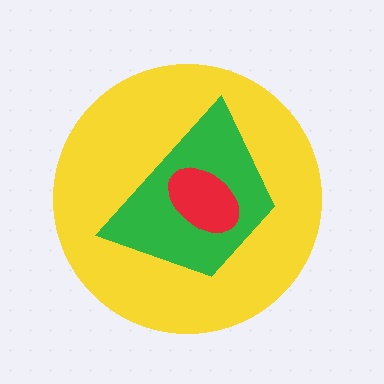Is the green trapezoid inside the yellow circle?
Yes.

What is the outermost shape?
The yellow circle.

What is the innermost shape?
The red ellipse.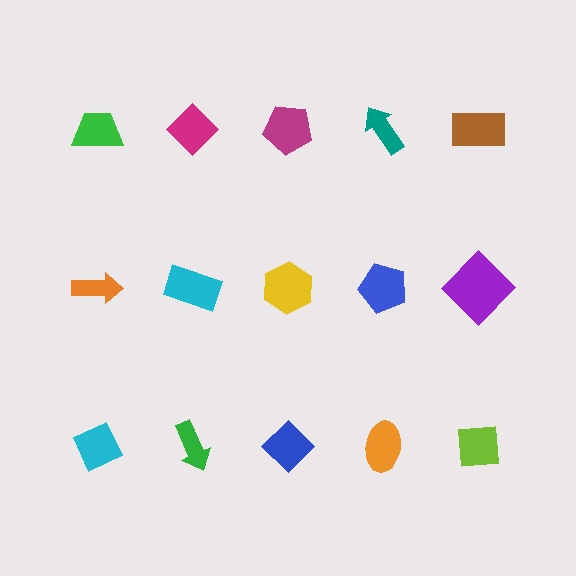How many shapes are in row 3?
5 shapes.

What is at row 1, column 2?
A magenta diamond.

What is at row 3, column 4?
An orange ellipse.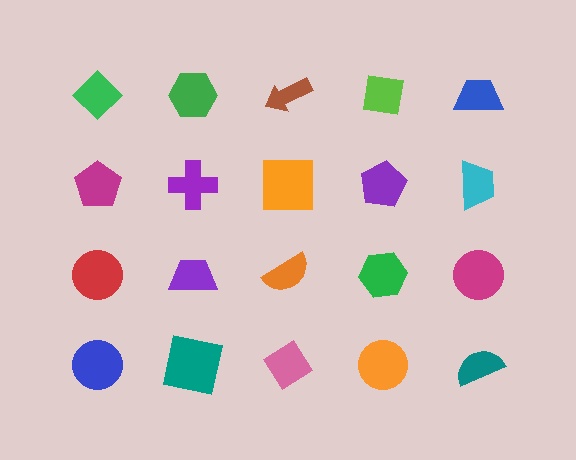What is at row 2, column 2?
A purple cross.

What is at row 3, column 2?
A purple trapezoid.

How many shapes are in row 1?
5 shapes.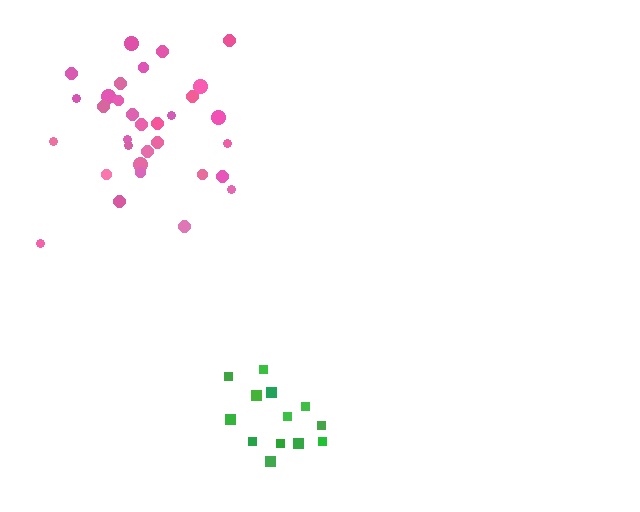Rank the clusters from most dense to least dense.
green, pink.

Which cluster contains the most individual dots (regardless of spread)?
Pink (32).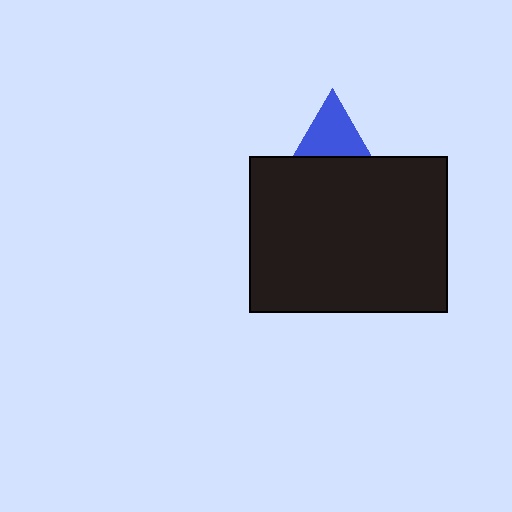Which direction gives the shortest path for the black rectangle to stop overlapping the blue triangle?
Moving down gives the shortest separation.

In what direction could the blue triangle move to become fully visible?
The blue triangle could move up. That would shift it out from behind the black rectangle entirely.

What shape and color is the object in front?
The object in front is a black rectangle.